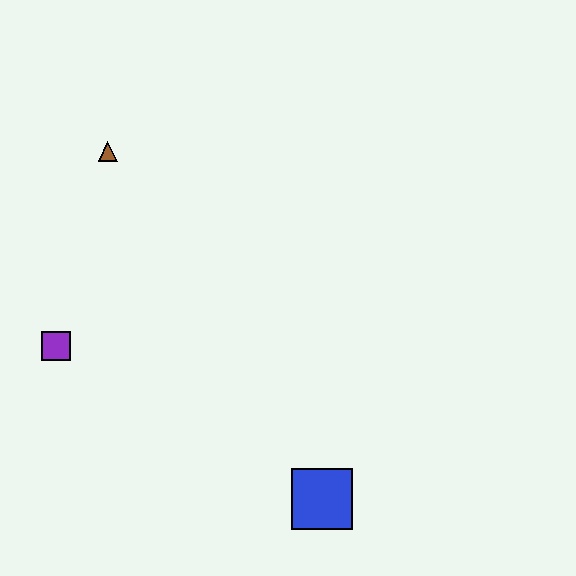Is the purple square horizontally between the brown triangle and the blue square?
No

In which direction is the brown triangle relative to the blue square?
The brown triangle is above the blue square.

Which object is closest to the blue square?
The purple square is closest to the blue square.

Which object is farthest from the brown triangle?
The blue square is farthest from the brown triangle.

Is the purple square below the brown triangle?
Yes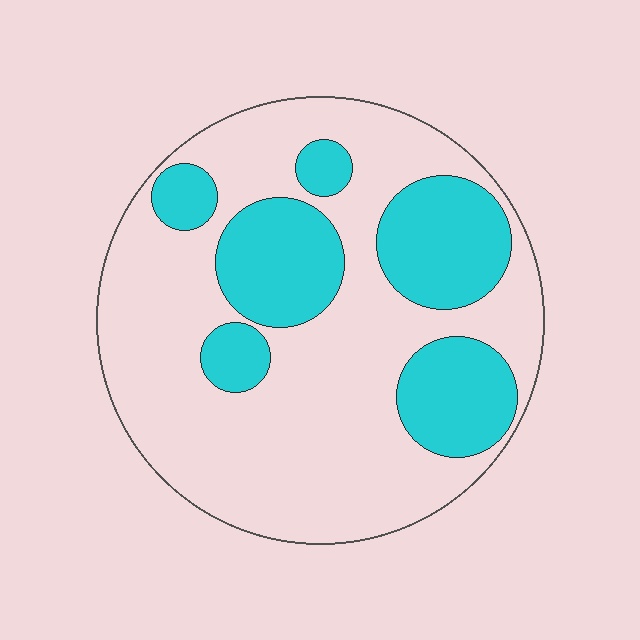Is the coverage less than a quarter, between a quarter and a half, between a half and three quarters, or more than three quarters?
Between a quarter and a half.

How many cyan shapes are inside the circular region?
6.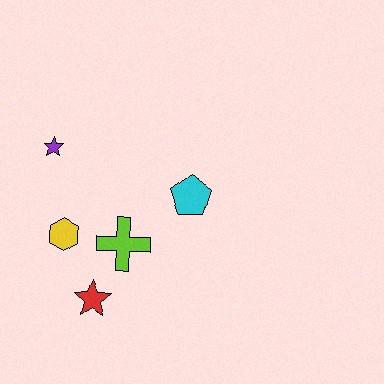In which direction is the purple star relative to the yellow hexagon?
The purple star is above the yellow hexagon.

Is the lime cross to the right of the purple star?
Yes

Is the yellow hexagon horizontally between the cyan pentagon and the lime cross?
No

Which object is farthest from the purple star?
The red star is farthest from the purple star.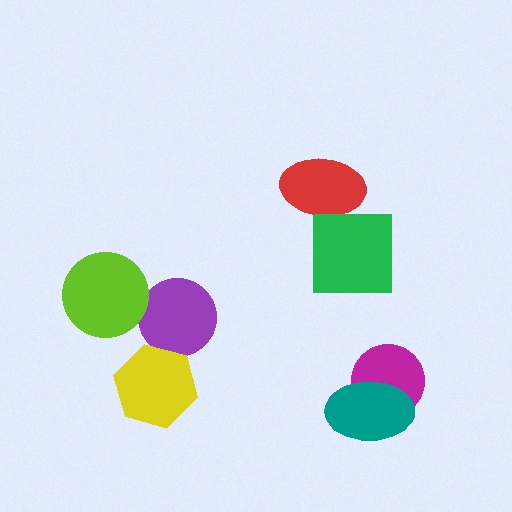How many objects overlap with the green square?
1 object overlaps with the green square.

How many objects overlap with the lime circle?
0 objects overlap with the lime circle.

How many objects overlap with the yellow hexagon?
1 object overlaps with the yellow hexagon.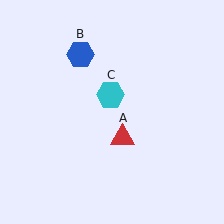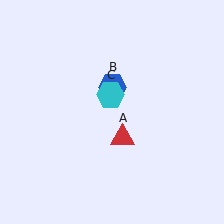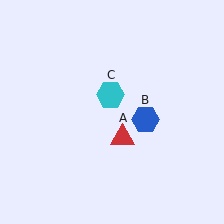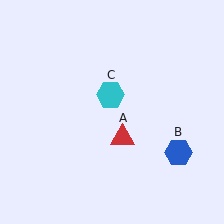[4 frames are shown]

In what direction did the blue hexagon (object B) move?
The blue hexagon (object B) moved down and to the right.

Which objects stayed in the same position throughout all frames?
Red triangle (object A) and cyan hexagon (object C) remained stationary.